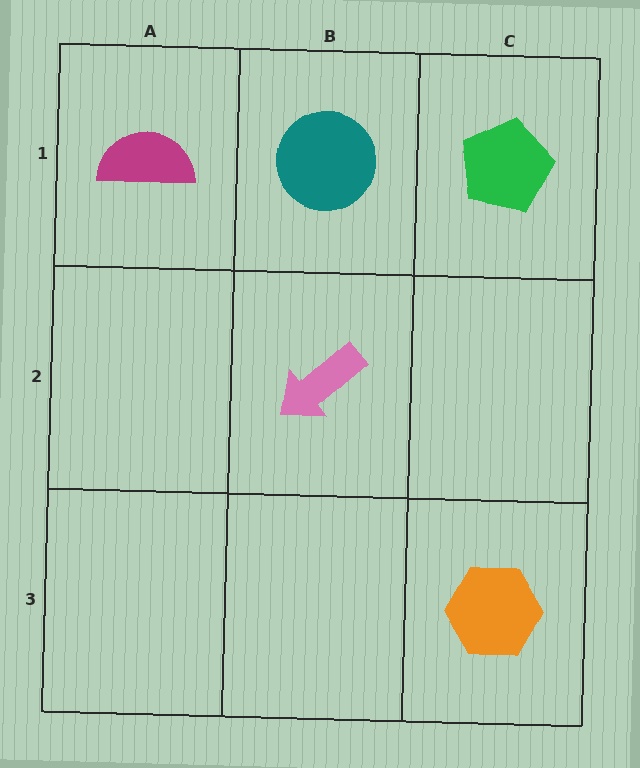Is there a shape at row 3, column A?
No, that cell is empty.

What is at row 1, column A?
A magenta semicircle.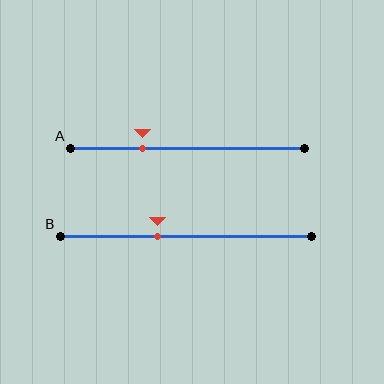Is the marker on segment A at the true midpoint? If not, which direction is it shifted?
No, the marker on segment A is shifted to the left by about 19% of the segment length.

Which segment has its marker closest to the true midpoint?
Segment B has its marker closest to the true midpoint.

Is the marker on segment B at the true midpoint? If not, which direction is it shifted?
No, the marker on segment B is shifted to the left by about 11% of the segment length.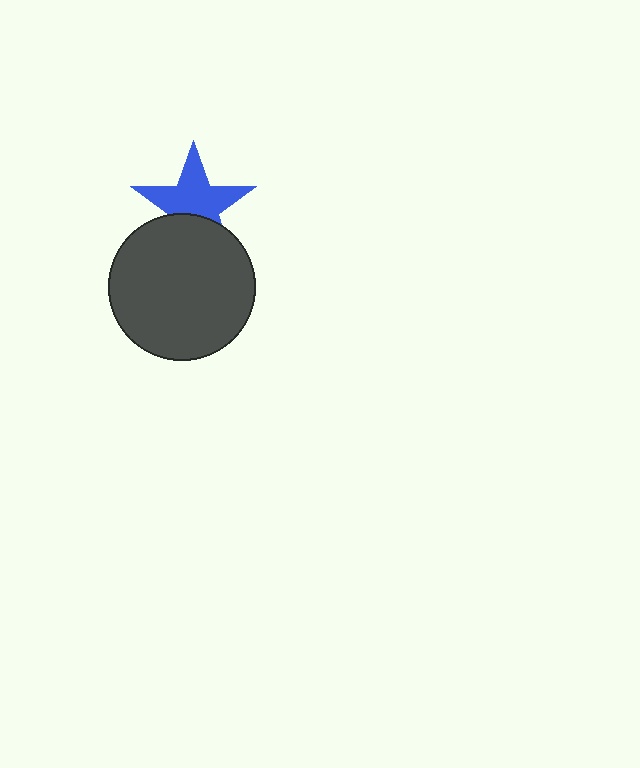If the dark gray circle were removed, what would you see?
You would see the complete blue star.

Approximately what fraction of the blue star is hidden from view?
Roughly 36% of the blue star is hidden behind the dark gray circle.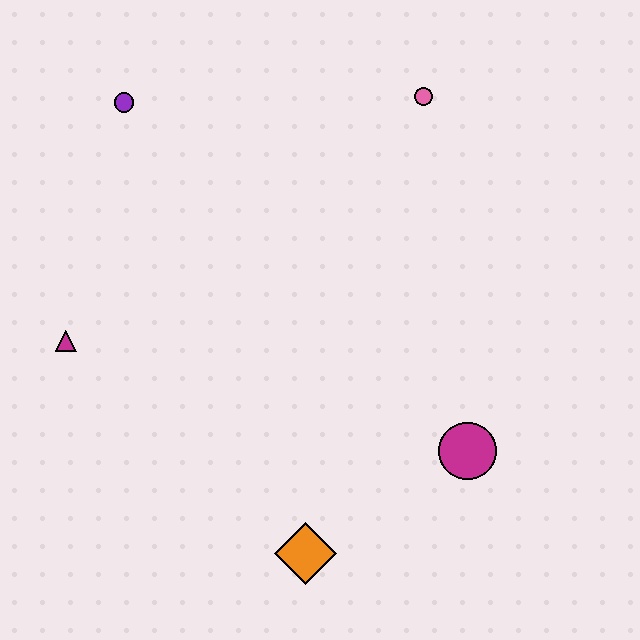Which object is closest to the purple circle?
The magenta triangle is closest to the purple circle.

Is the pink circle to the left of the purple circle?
No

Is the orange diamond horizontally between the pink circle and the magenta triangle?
Yes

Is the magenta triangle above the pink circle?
No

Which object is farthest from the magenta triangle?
The pink circle is farthest from the magenta triangle.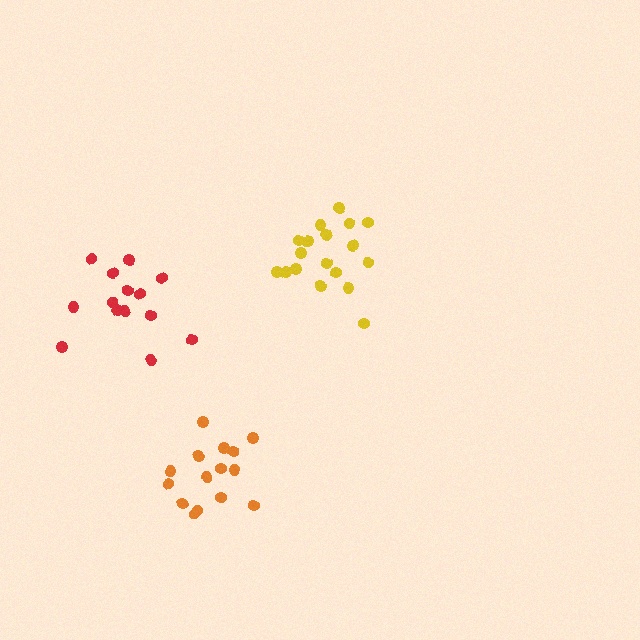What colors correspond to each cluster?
The clusters are colored: red, orange, yellow.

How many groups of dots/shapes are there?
There are 3 groups.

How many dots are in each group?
Group 1: 14 dots, Group 2: 15 dots, Group 3: 18 dots (47 total).